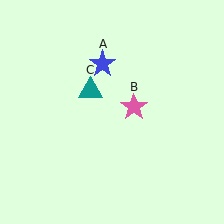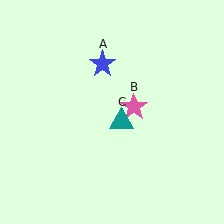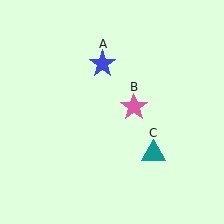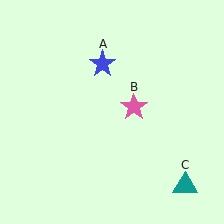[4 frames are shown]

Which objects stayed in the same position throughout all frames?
Blue star (object A) and pink star (object B) remained stationary.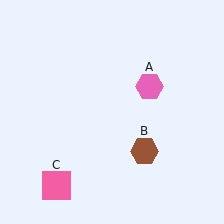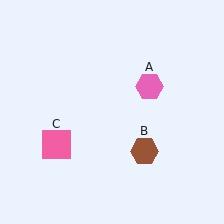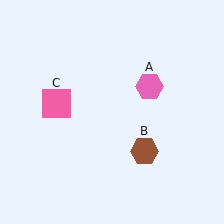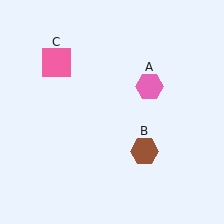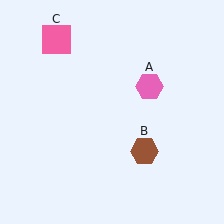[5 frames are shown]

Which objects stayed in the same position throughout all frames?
Pink hexagon (object A) and brown hexagon (object B) remained stationary.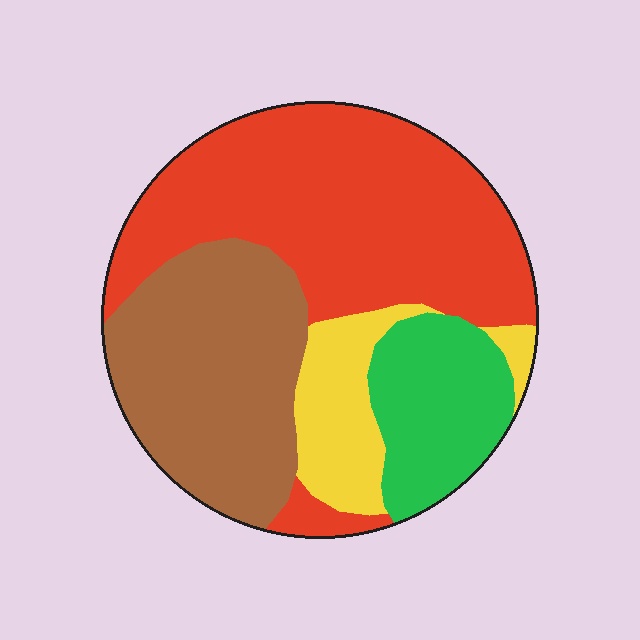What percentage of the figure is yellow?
Yellow takes up less than a sixth of the figure.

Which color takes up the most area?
Red, at roughly 45%.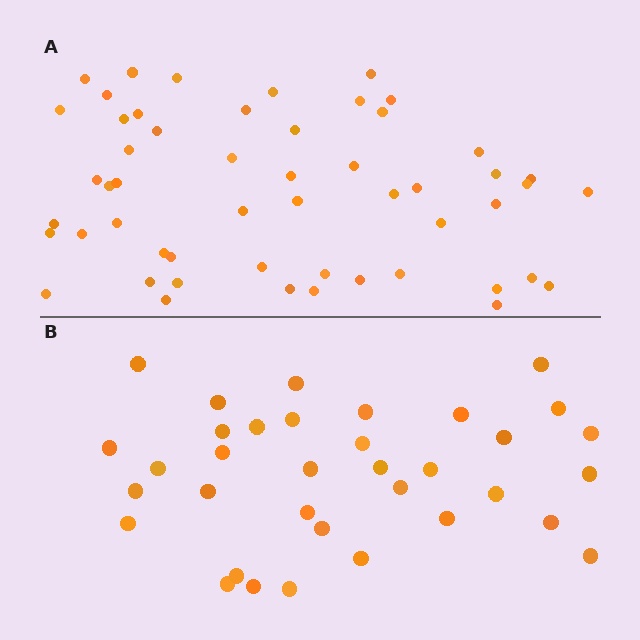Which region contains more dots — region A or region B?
Region A (the top region) has more dots.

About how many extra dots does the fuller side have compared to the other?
Region A has approximately 20 more dots than region B.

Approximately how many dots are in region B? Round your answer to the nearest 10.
About 40 dots. (The exact count is 35, which rounds to 40.)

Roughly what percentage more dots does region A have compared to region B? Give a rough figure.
About 50% more.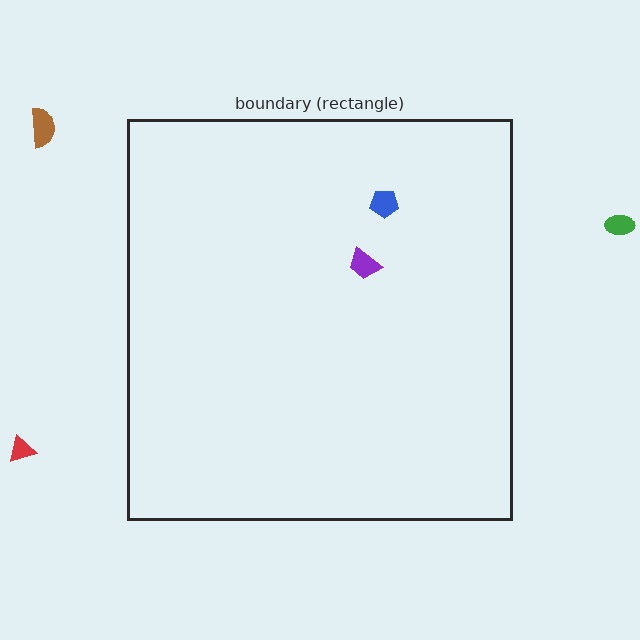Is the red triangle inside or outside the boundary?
Outside.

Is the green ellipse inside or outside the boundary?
Outside.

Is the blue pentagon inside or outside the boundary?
Inside.